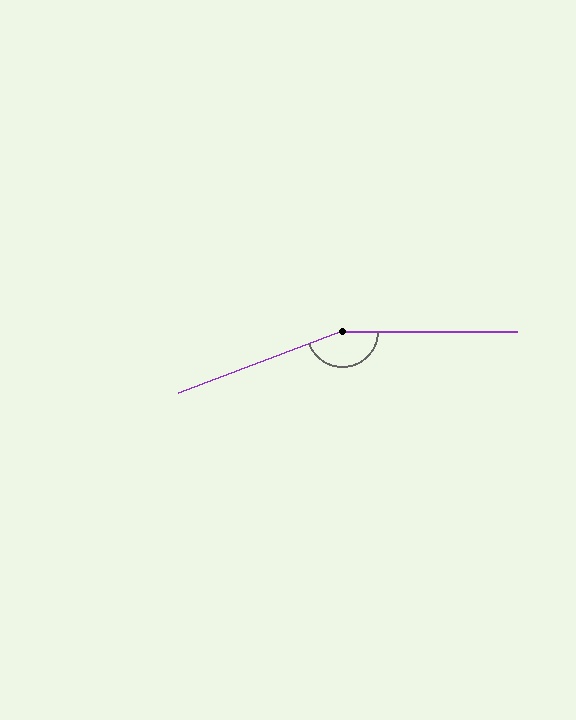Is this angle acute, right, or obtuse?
It is obtuse.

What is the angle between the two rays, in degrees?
Approximately 159 degrees.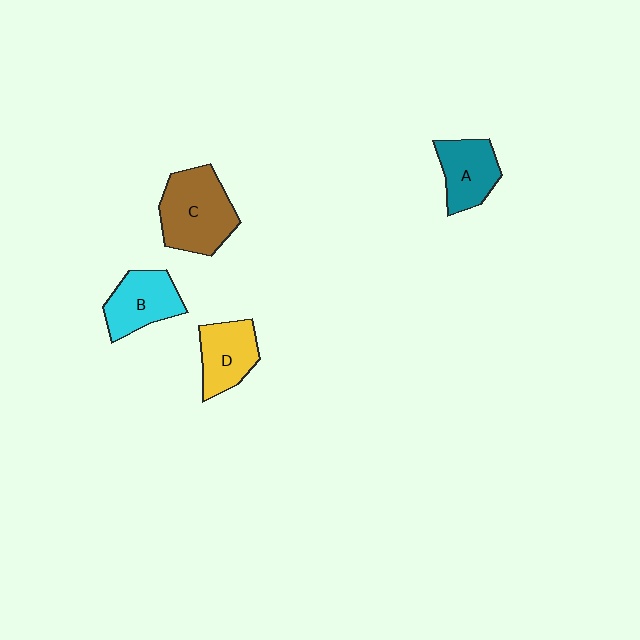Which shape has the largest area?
Shape C (brown).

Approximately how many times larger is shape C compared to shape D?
Approximately 1.5 times.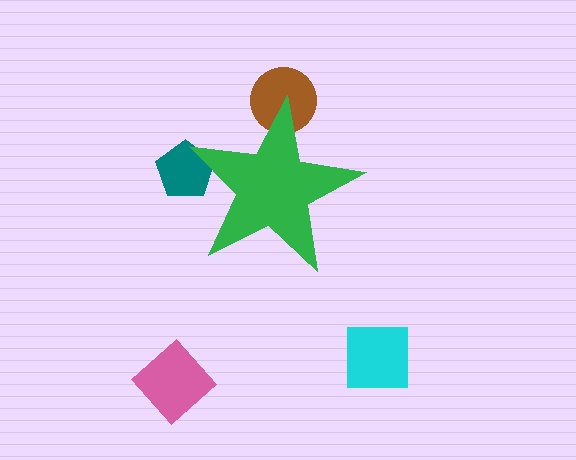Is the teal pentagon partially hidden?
Yes, the teal pentagon is partially hidden behind the green star.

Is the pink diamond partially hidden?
No, the pink diamond is fully visible.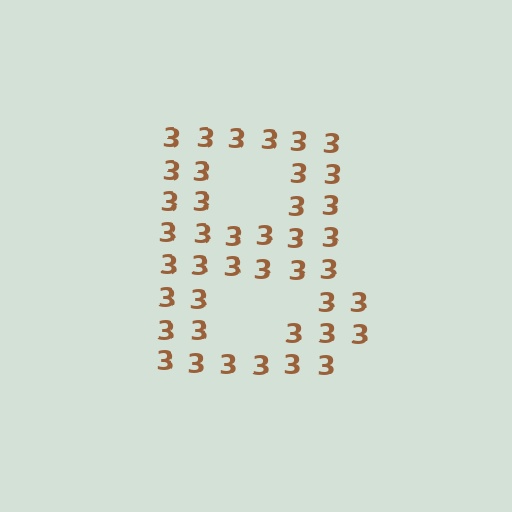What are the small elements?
The small elements are digit 3's.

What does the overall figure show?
The overall figure shows the letter B.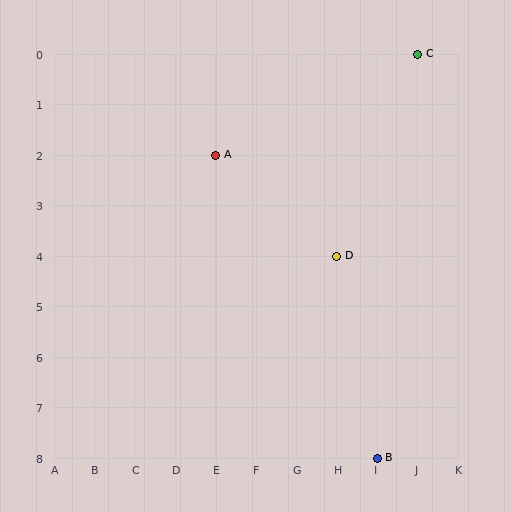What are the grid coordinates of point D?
Point D is at grid coordinates (H, 4).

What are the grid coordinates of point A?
Point A is at grid coordinates (E, 2).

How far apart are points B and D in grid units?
Points B and D are 1 column and 4 rows apart (about 4.1 grid units diagonally).